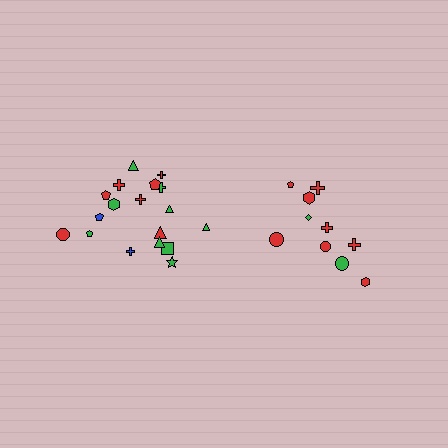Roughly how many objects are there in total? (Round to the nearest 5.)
Roughly 30 objects in total.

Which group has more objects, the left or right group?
The left group.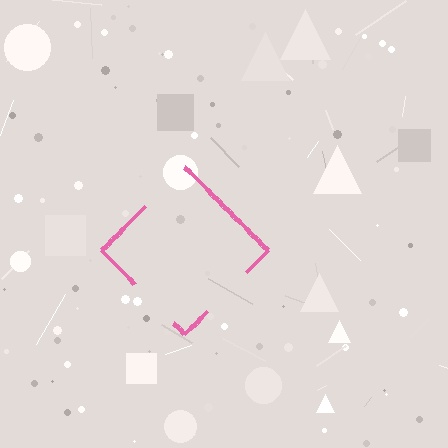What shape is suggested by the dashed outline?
The dashed outline suggests a diamond.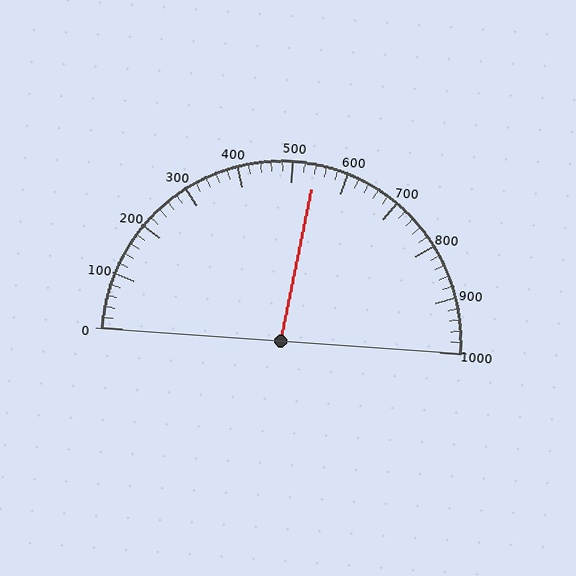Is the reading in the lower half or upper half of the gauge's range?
The reading is in the upper half of the range (0 to 1000).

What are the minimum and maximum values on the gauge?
The gauge ranges from 0 to 1000.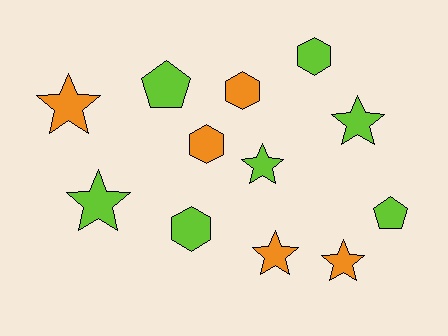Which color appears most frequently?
Lime, with 7 objects.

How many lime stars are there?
There are 3 lime stars.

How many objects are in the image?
There are 12 objects.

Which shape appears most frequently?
Star, with 6 objects.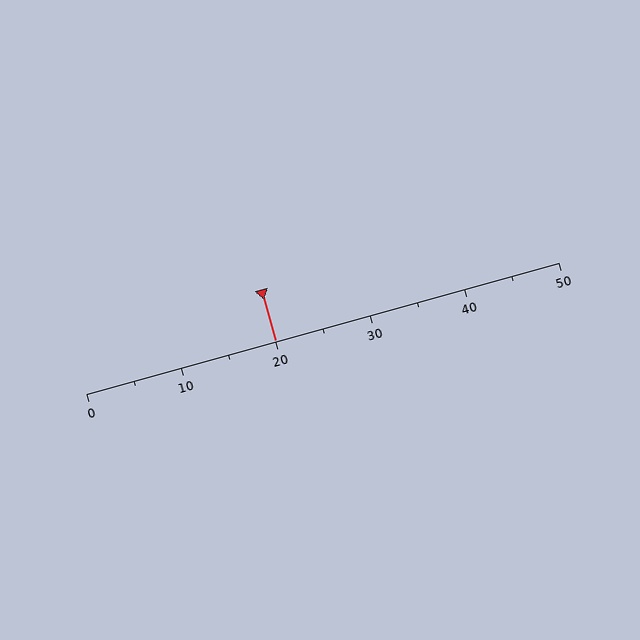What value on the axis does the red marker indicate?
The marker indicates approximately 20.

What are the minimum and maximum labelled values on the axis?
The axis runs from 0 to 50.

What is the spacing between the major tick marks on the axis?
The major ticks are spaced 10 apart.